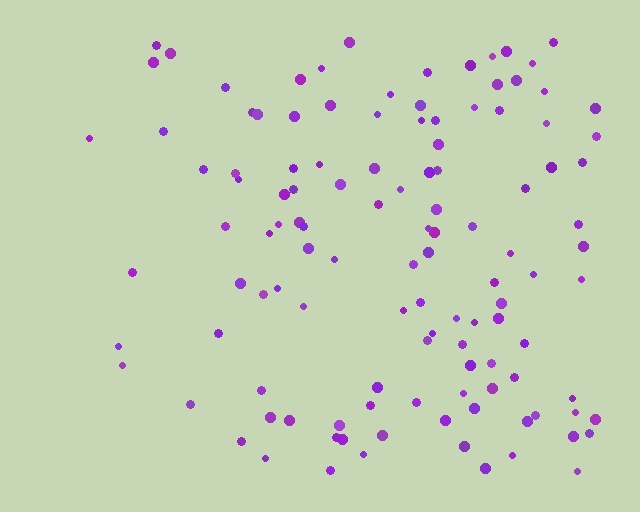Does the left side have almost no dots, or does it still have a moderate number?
Still a moderate number, just noticeably fewer than the right.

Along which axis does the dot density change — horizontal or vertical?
Horizontal.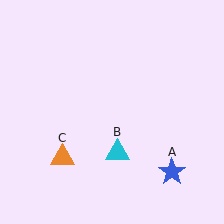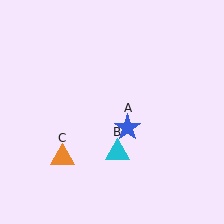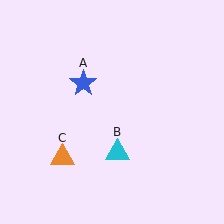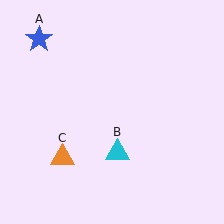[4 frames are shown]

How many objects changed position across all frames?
1 object changed position: blue star (object A).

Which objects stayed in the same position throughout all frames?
Cyan triangle (object B) and orange triangle (object C) remained stationary.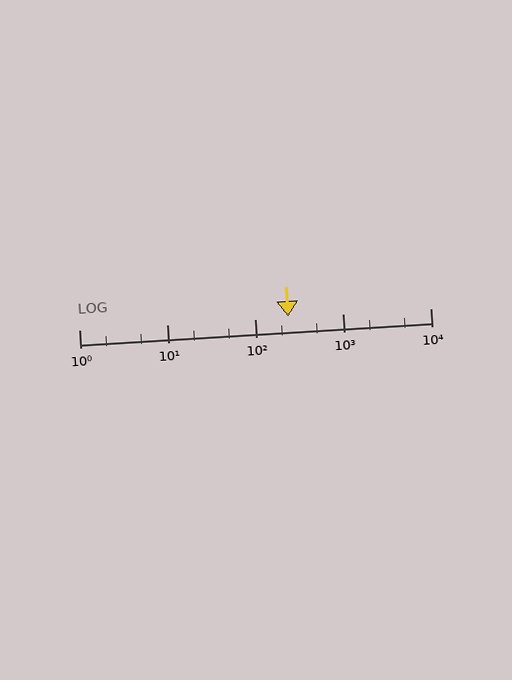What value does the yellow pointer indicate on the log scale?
The pointer indicates approximately 240.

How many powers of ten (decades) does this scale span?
The scale spans 4 decades, from 1 to 10000.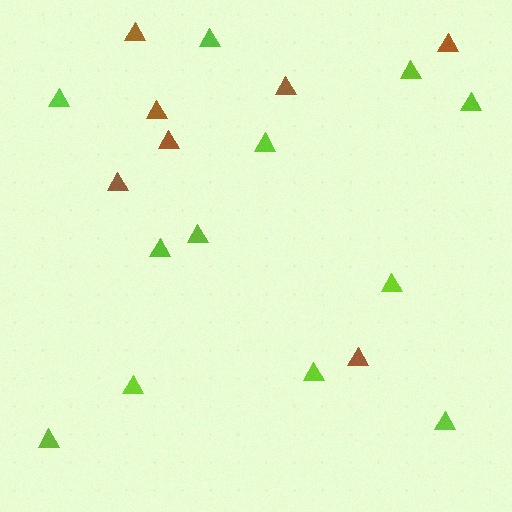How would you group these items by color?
There are 2 groups: one group of lime triangles (12) and one group of brown triangles (7).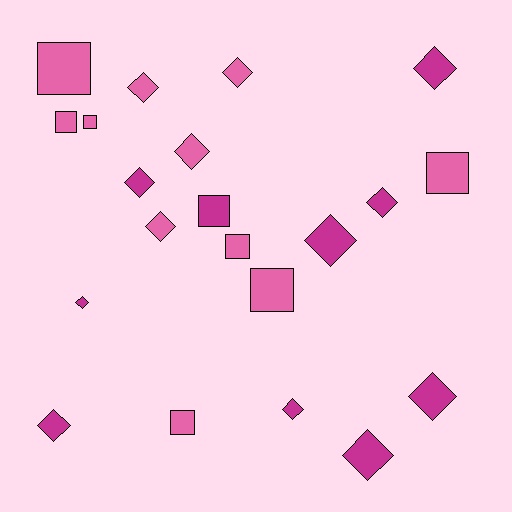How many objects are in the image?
There are 21 objects.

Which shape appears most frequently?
Diamond, with 13 objects.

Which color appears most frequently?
Pink, with 11 objects.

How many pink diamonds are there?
There are 4 pink diamonds.